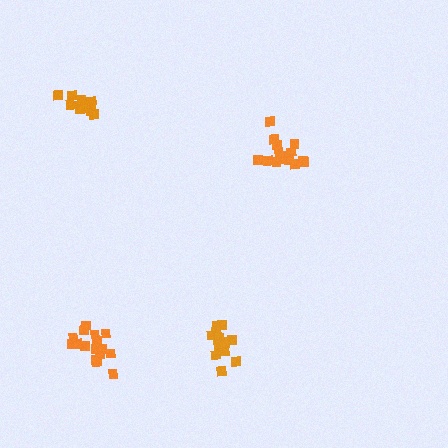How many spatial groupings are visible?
There are 4 spatial groupings.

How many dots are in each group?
Group 1: 16 dots, Group 2: 16 dots, Group 3: 15 dots, Group 4: 12 dots (59 total).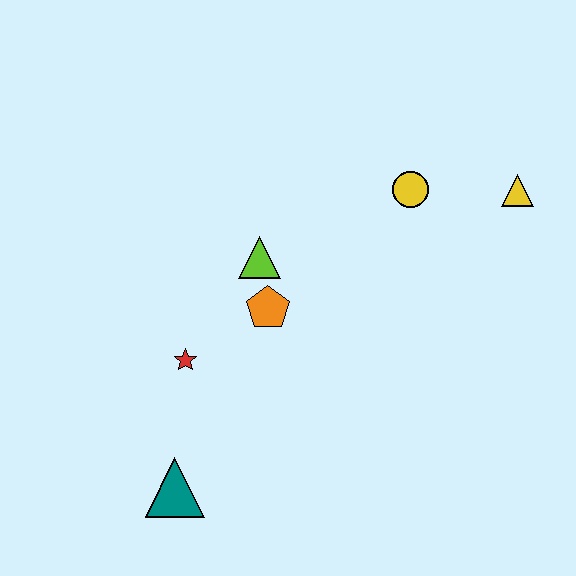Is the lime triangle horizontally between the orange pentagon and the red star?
Yes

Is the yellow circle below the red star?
No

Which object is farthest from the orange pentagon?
The yellow triangle is farthest from the orange pentagon.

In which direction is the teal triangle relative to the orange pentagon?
The teal triangle is below the orange pentagon.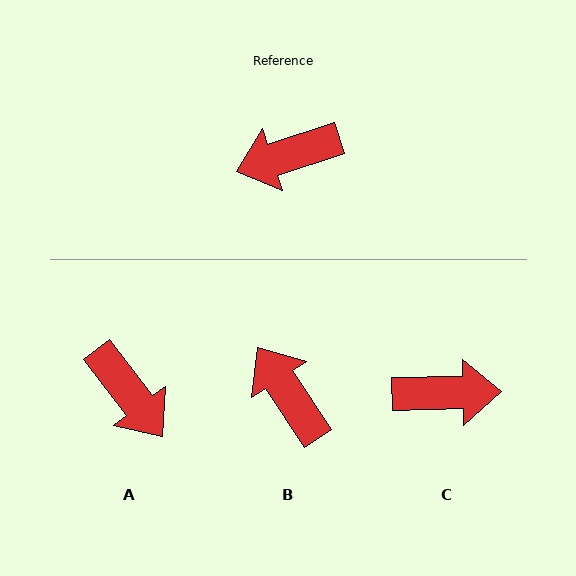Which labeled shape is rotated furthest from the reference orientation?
C, about 163 degrees away.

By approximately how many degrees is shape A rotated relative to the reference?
Approximately 109 degrees counter-clockwise.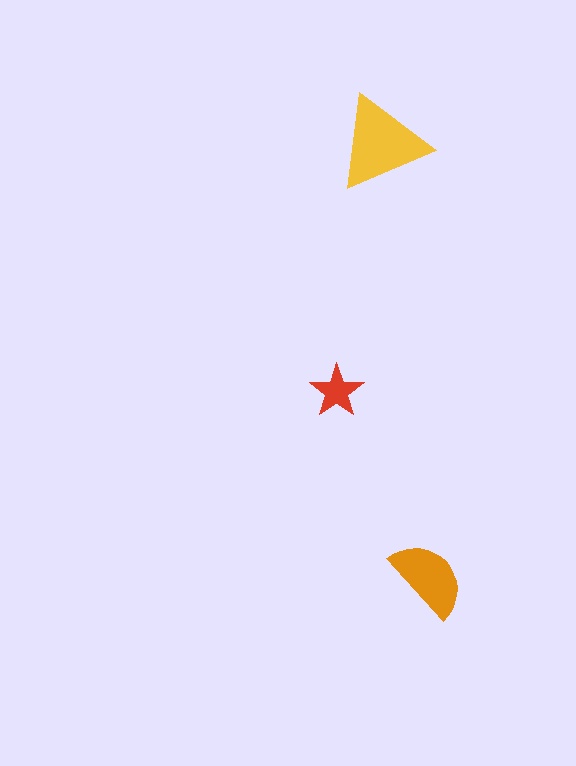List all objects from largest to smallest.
The yellow triangle, the orange semicircle, the red star.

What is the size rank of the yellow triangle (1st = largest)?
1st.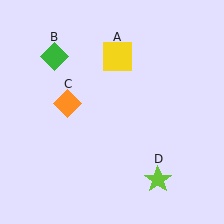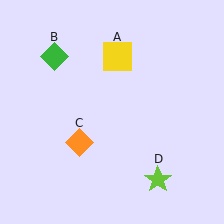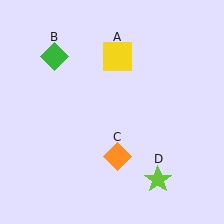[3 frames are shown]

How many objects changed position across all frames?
1 object changed position: orange diamond (object C).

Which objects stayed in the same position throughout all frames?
Yellow square (object A) and green diamond (object B) and lime star (object D) remained stationary.